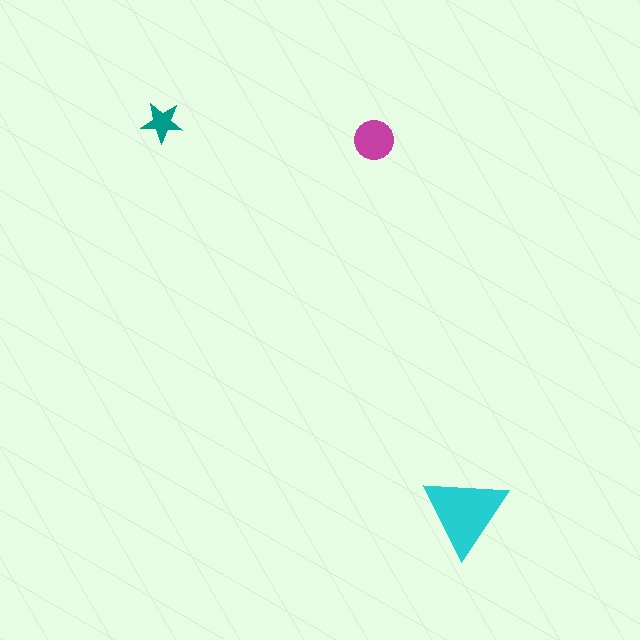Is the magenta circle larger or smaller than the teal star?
Larger.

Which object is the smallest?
The teal star.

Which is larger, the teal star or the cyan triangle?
The cyan triangle.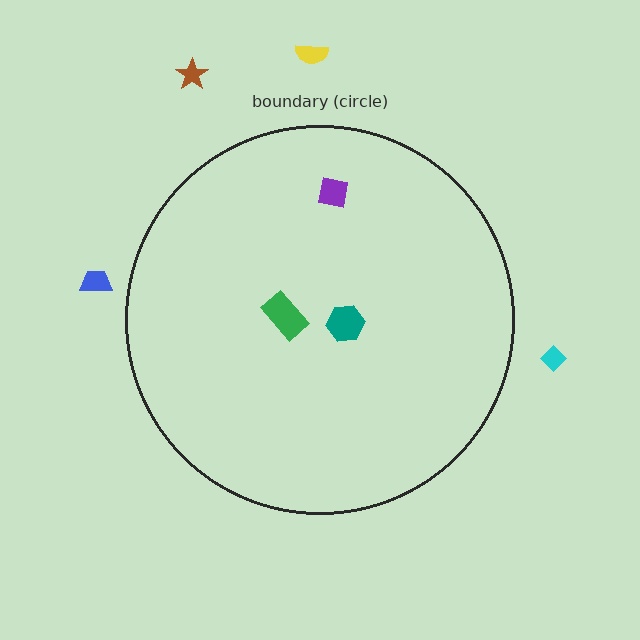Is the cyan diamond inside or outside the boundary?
Outside.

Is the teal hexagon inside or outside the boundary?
Inside.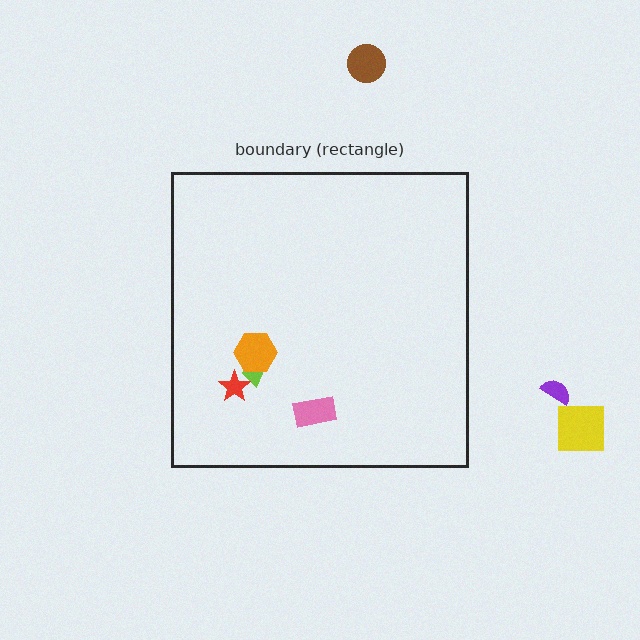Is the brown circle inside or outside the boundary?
Outside.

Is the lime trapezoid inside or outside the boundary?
Inside.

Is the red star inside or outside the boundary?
Inside.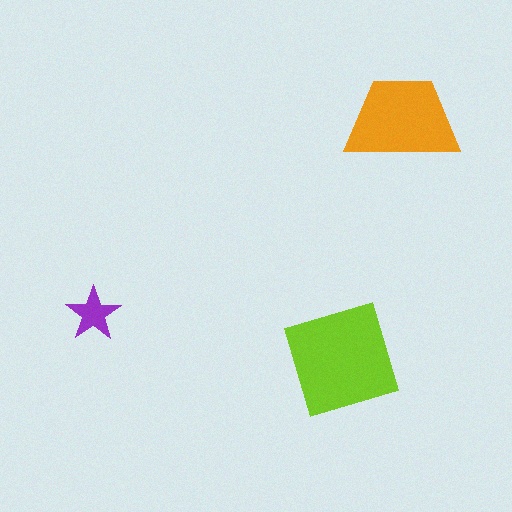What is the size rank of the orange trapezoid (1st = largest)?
2nd.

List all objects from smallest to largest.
The purple star, the orange trapezoid, the lime square.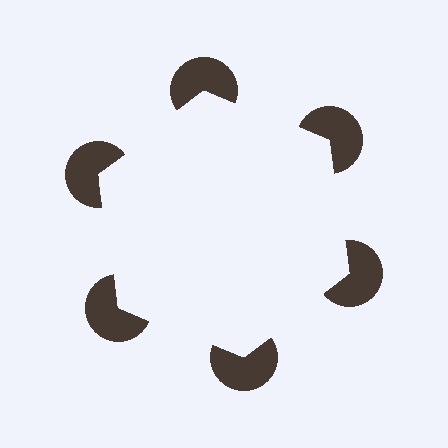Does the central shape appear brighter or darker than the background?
It typically appears slightly brighter than the background, even though no actual brightness change is drawn.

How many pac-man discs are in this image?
There are 6 — one at each vertex of the illusory hexagon.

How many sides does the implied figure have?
6 sides.